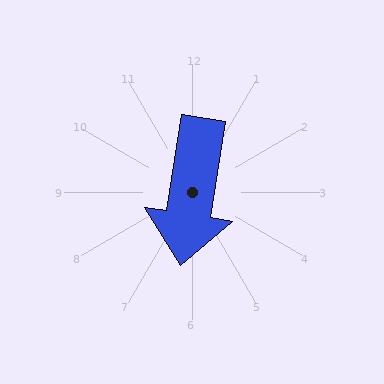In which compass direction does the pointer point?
South.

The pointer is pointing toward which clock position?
Roughly 6 o'clock.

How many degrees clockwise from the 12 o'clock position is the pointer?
Approximately 189 degrees.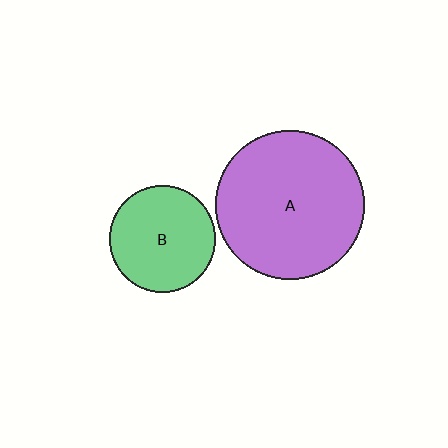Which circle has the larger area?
Circle A (purple).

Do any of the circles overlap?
No, none of the circles overlap.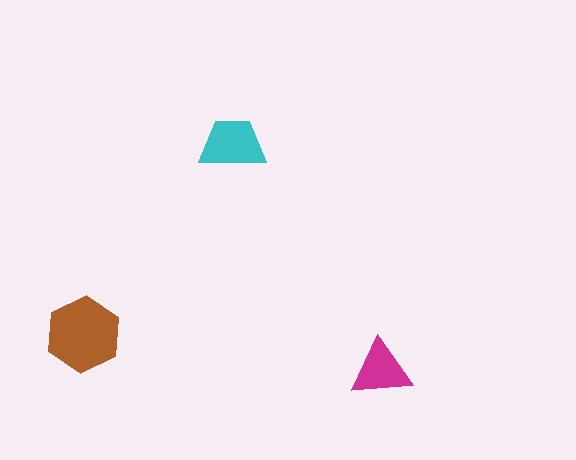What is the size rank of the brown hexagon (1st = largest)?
1st.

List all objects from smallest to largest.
The magenta triangle, the cyan trapezoid, the brown hexagon.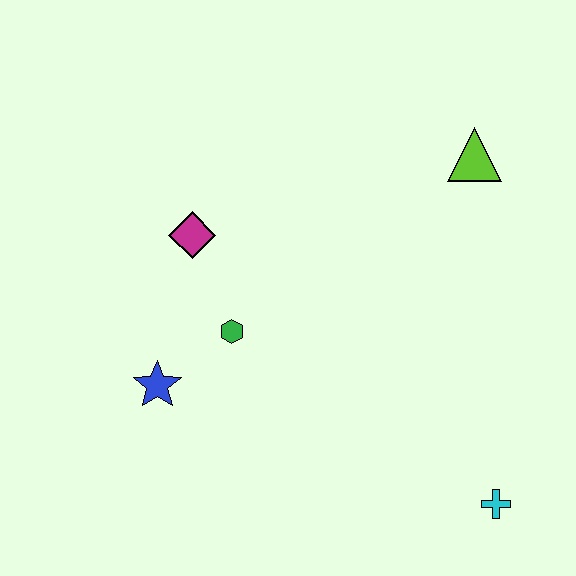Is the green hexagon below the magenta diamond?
Yes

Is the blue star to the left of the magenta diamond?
Yes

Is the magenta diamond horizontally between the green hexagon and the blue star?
Yes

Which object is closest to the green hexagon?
The blue star is closest to the green hexagon.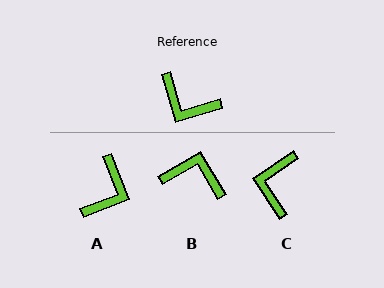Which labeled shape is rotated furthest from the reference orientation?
B, about 166 degrees away.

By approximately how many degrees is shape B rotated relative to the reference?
Approximately 166 degrees clockwise.